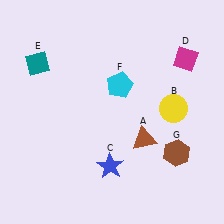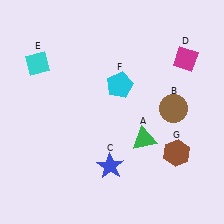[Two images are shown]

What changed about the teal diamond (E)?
In Image 1, E is teal. In Image 2, it changed to cyan.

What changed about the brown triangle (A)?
In Image 1, A is brown. In Image 2, it changed to green.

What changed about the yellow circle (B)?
In Image 1, B is yellow. In Image 2, it changed to brown.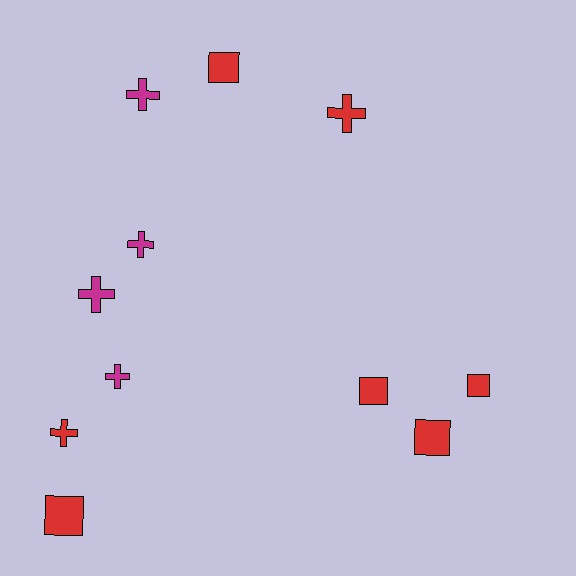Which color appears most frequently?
Red, with 7 objects.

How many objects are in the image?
There are 11 objects.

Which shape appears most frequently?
Cross, with 6 objects.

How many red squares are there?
There are 5 red squares.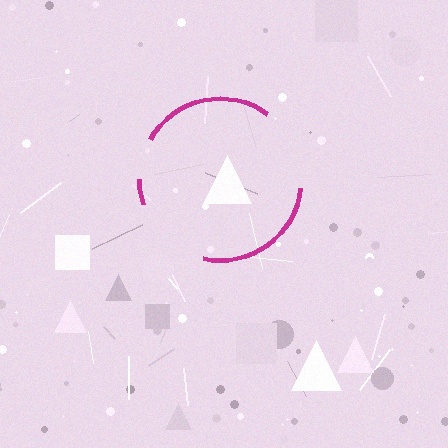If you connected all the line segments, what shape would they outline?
They would outline a circle.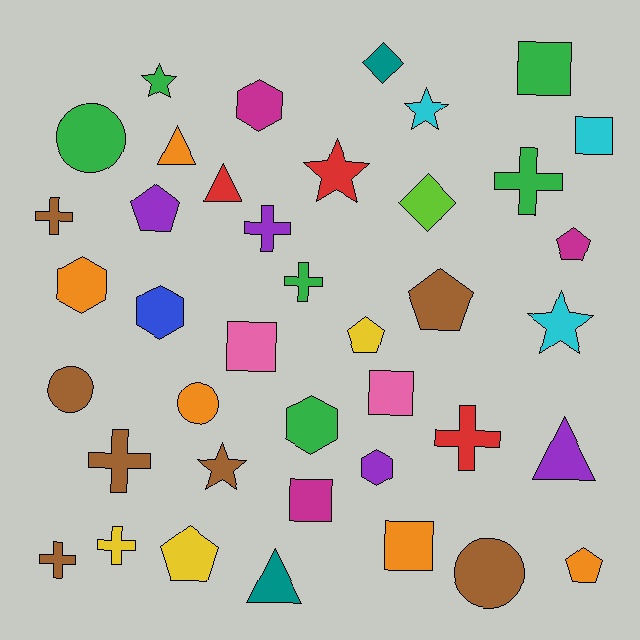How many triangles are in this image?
There are 4 triangles.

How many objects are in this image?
There are 40 objects.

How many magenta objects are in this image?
There are 3 magenta objects.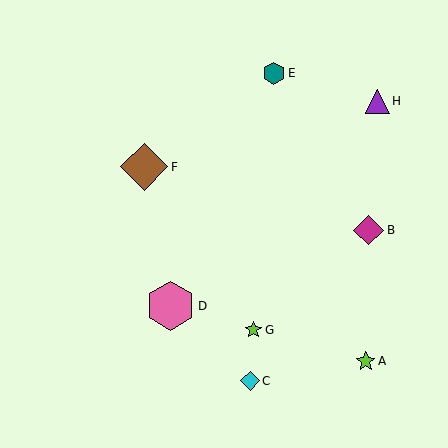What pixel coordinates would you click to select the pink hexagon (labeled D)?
Click at (171, 306) to select the pink hexagon D.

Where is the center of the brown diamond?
The center of the brown diamond is at (144, 167).